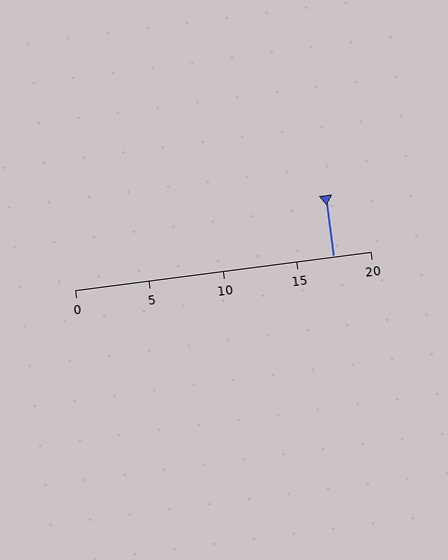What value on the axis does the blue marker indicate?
The marker indicates approximately 17.5.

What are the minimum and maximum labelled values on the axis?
The axis runs from 0 to 20.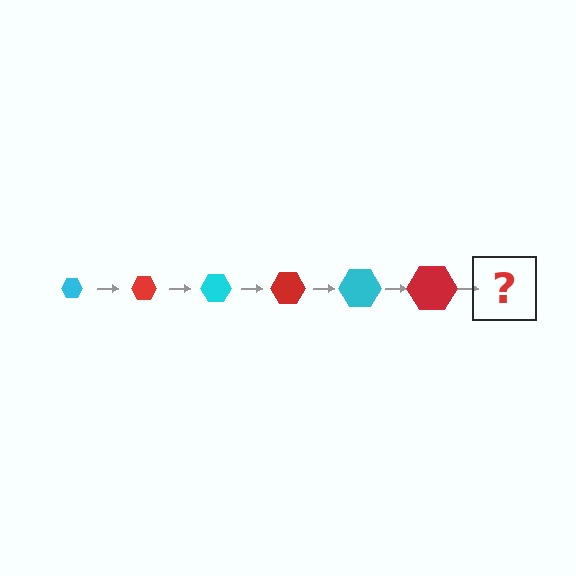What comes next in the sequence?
The next element should be a cyan hexagon, larger than the previous one.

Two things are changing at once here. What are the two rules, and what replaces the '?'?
The two rules are that the hexagon grows larger each step and the color cycles through cyan and red. The '?' should be a cyan hexagon, larger than the previous one.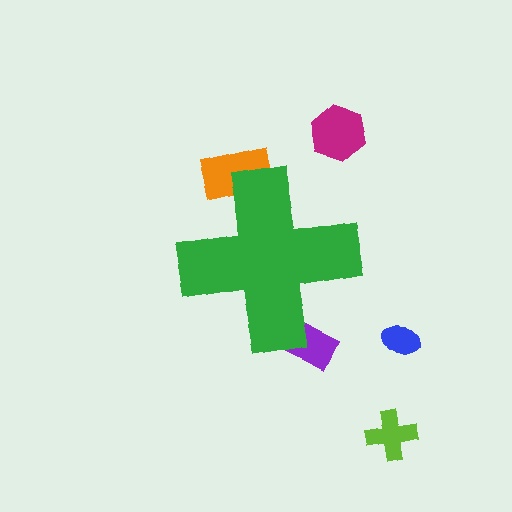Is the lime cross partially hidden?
No, the lime cross is fully visible.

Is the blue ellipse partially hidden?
No, the blue ellipse is fully visible.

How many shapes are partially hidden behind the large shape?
2 shapes are partially hidden.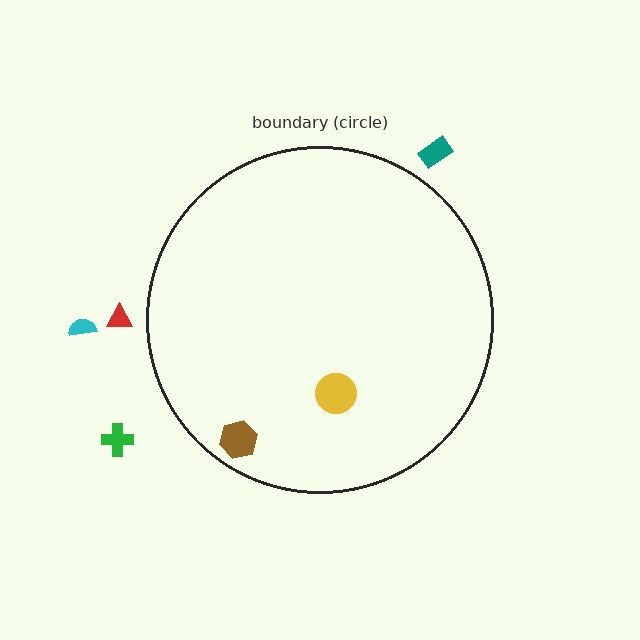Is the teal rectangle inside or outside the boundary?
Outside.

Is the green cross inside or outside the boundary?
Outside.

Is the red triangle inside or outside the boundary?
Outside.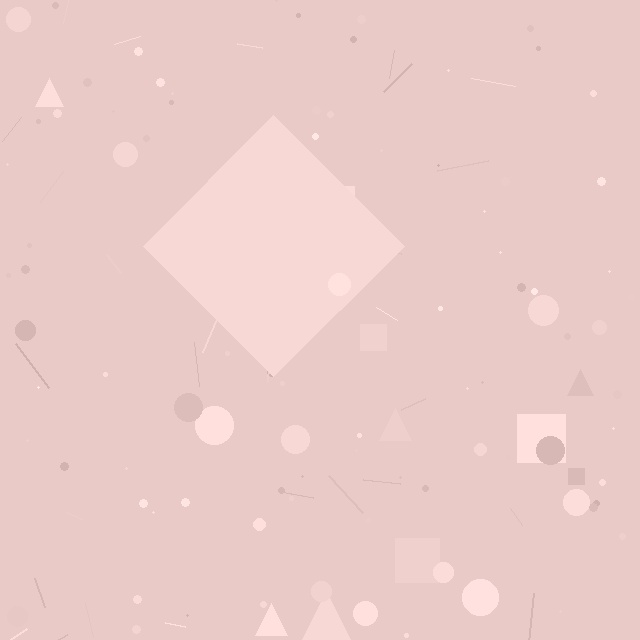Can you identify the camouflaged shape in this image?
The camouflaged shape is a diamond.